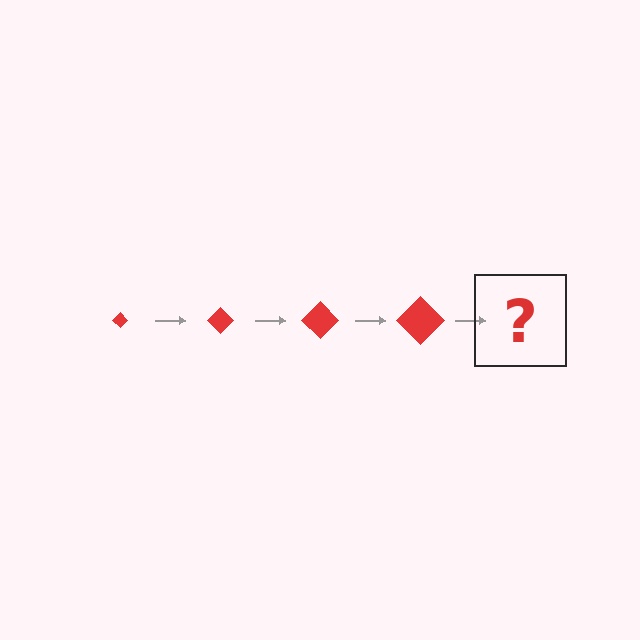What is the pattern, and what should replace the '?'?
The pattern is that the diamond gets progressively larger each step. The '?' should be a red diamond, larger than the previous one.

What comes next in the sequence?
The next element should be a red diamond, larger than the previous one.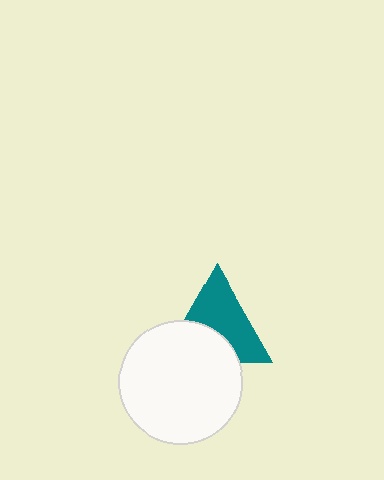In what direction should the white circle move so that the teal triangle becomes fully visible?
The white circle should move down. That is the shortest direction to clear the overlap and leave the teal triangle fully visible.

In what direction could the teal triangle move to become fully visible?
The teal triangle could move up. That would shift it out from behind the white circle entirely.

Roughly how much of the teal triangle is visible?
About half of it is visible (roughly 61%).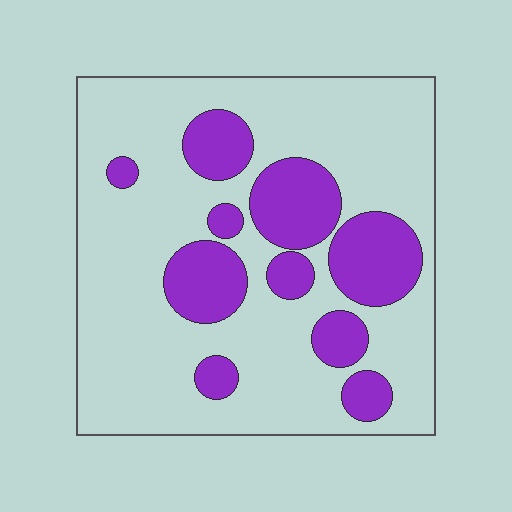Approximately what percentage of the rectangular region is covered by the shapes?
Approximately 25%.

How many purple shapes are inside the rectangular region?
10.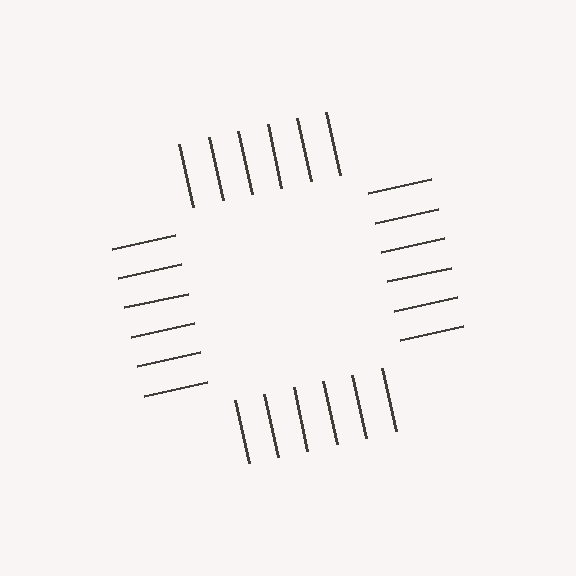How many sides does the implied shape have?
4 sides — the line-ends trace a square.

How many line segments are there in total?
24 — 6 along each of the 4 edges.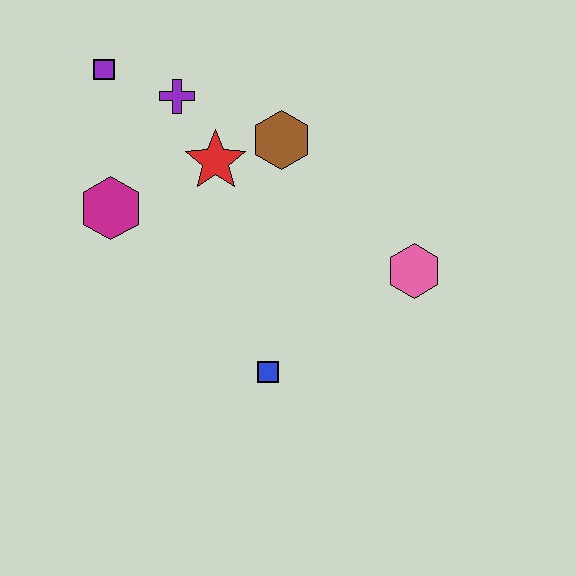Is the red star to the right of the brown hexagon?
No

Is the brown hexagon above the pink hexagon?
Yes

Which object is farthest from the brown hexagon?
The blue square is farthest from the brown hexagon.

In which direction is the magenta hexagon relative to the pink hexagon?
The magenta hexagon is to the left of the pink hexagon.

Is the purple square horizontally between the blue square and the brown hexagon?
No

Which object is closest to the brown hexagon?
The red star is closest to the brown hexagon.